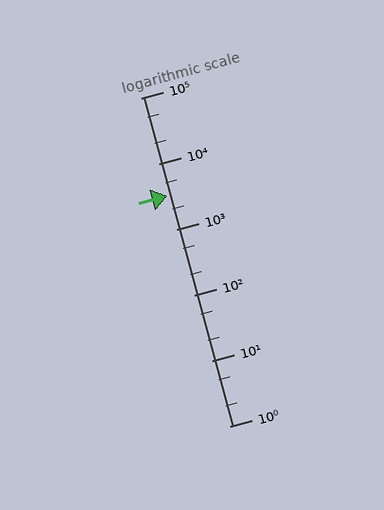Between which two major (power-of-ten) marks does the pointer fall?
The pointer is between 1000 and 10000.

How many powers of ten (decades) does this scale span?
The scale spans 5 decades, from 1 to 100000.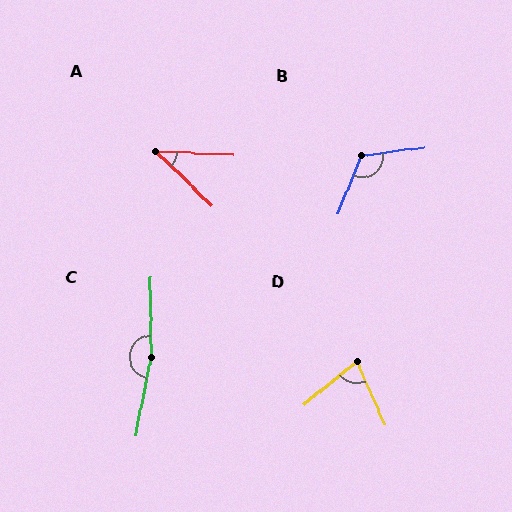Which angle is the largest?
C, at approximately 168 degrees.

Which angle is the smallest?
A, at approximately 41 degrees.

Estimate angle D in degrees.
Approximately 75 degrees.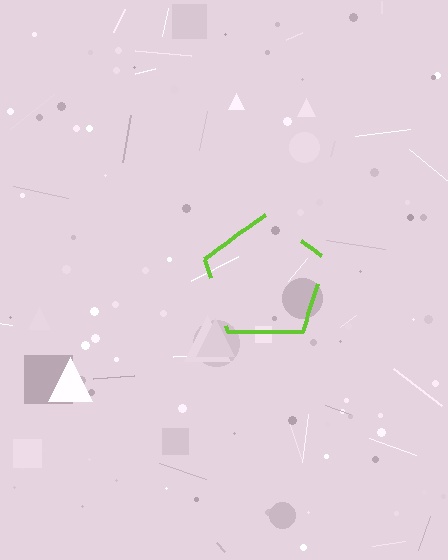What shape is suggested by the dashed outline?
The dashed outline suggests a pentagon.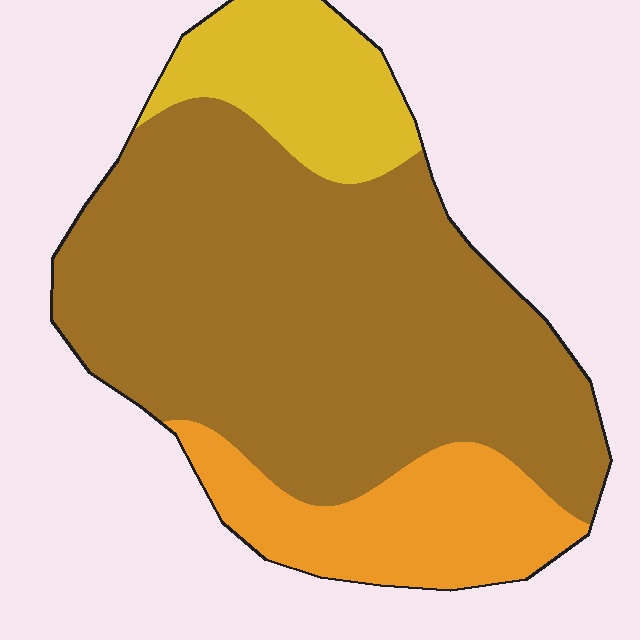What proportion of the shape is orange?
Orange covers roughly 20% of the shape.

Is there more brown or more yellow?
Brown.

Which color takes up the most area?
Brown, at roughly 65%.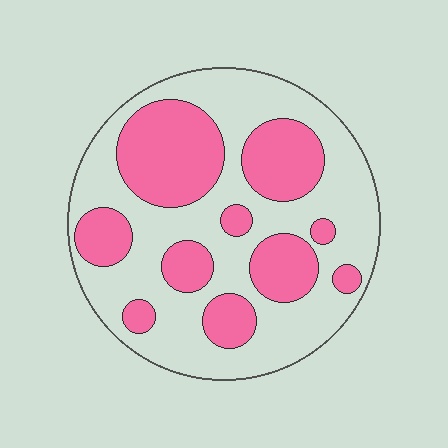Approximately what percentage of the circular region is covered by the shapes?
Approximately 40%.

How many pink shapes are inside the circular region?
10.